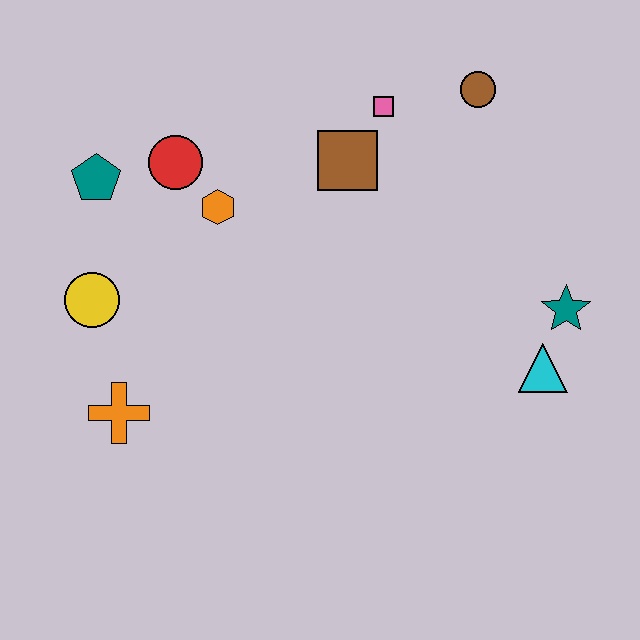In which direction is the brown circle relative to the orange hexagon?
The brown circle is to the right of the orange hexagon.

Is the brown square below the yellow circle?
No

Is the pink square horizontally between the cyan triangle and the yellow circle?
Yes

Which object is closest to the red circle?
The orange hexagon is closest to the red circle.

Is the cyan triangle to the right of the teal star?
No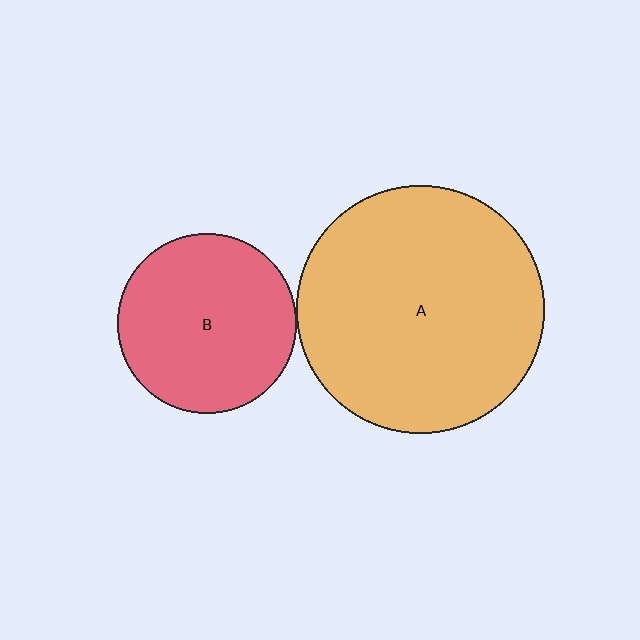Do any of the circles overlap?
No, none of the circles overlap.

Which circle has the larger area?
Circle A (orange).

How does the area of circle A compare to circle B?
Approximately 1.9 times.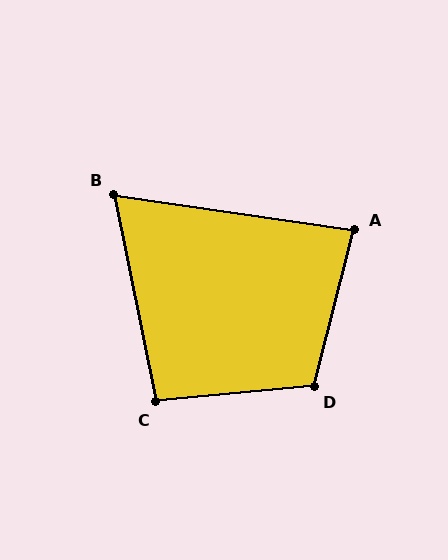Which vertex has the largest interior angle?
D, at approximately 110 degrees.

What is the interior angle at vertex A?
Approximately 84 degrees (acute).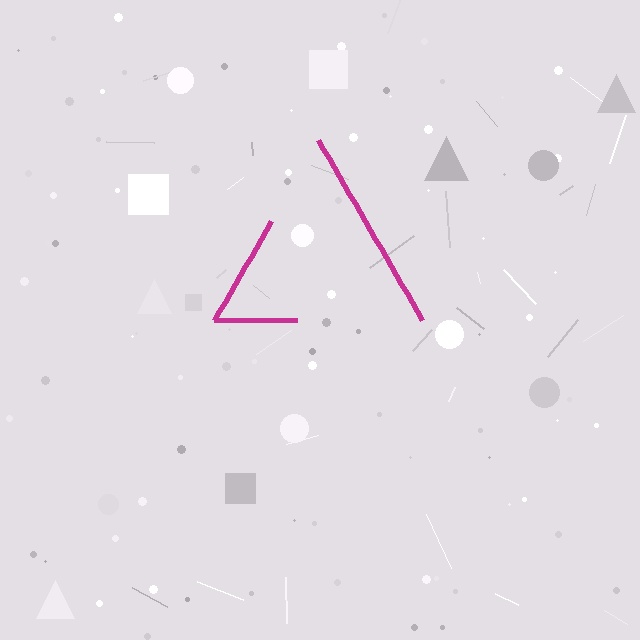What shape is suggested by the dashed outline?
The dashed outline suggests a triangle.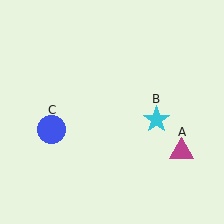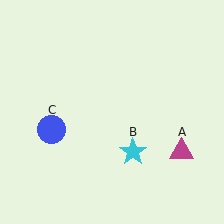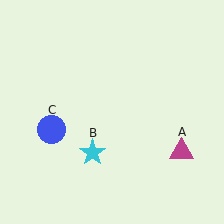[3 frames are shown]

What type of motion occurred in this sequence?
The cyan star (object B) rotated clockwise around the center of the scene.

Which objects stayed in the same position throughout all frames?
Magenta triangle (object A) and blue circle (object C) remained stationary.